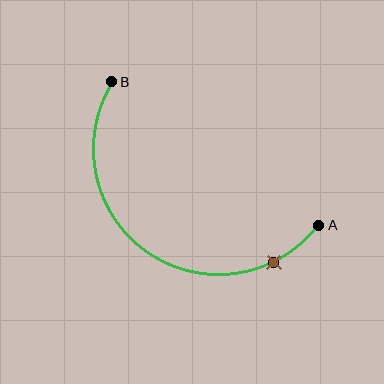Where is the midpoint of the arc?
The arc midpoint is the point on the curve farthest from the straight line joining A and B. It sits below and to the left of that line.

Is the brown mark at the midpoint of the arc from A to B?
No. The brown mark lies on the arc but is closer to endpoint A. The arc midpoint would be at the point on the curve equidistant along the arc from both A and B.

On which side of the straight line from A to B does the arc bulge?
The arc bulges below and to the left of the straight line connecting A and B.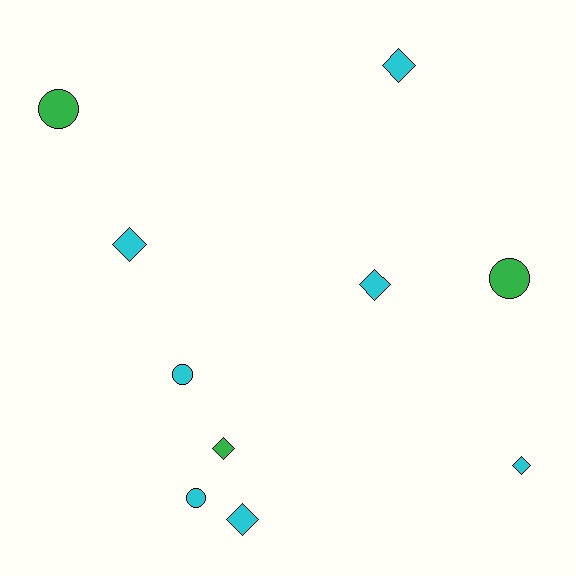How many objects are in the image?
There are 10 objects.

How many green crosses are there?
There are no green crosses.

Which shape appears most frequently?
Diamond, with 6 objects.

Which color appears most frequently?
Cyan, with 7 objects.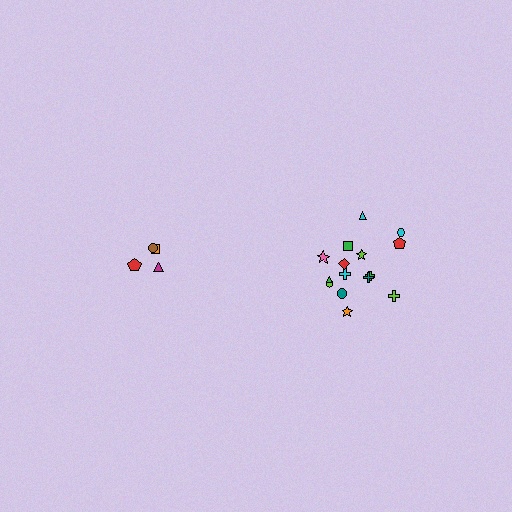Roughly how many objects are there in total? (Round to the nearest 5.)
Roughly 20 objects in total.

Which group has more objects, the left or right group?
The right group.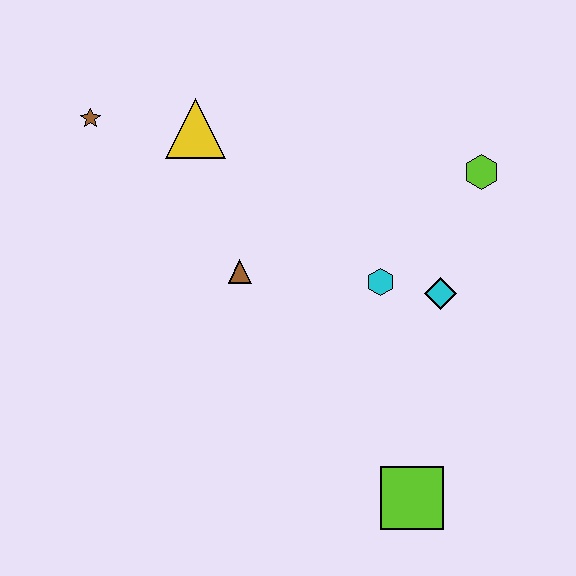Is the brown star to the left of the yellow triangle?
Yes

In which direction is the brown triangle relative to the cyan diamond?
The brown triangle is to the left of the cyan diamond.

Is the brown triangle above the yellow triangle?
No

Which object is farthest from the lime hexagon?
The brown star is farthest from the lime hexagon.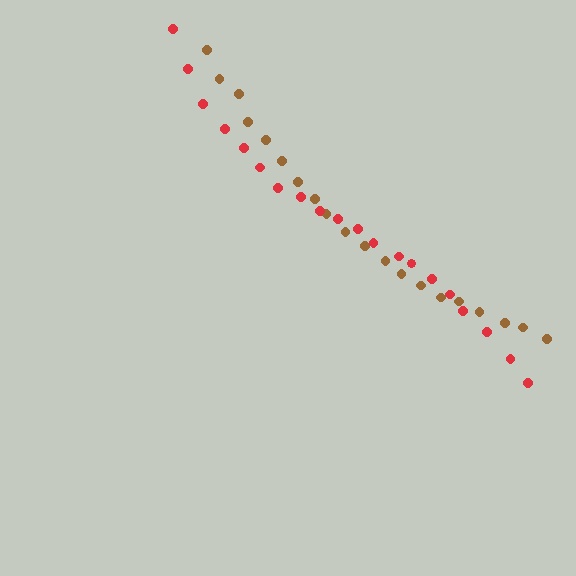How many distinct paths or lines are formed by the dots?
There are 2 distinct paths.